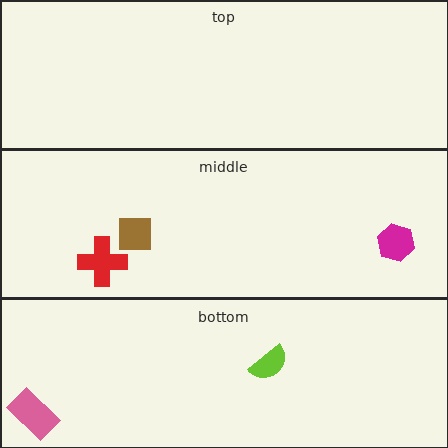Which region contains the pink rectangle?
The bottom region.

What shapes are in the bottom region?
The pink rectangle, the lime semicircle.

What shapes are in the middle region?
The brown square, the magenta hexagon, the red cross.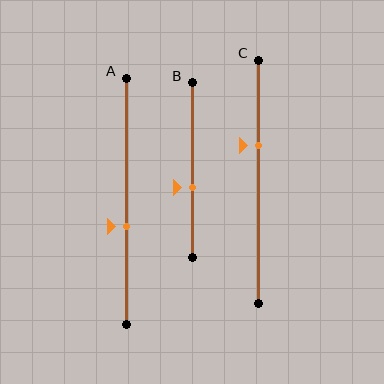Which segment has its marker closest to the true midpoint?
Segment B has its marker closest to the true midpoint.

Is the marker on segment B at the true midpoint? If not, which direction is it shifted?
No, the marker on segment B is shifted downward by about 10% of the segment length.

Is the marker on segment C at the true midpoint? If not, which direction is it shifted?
No, the marker on segment C is shifted upward by about 15% of the segment length.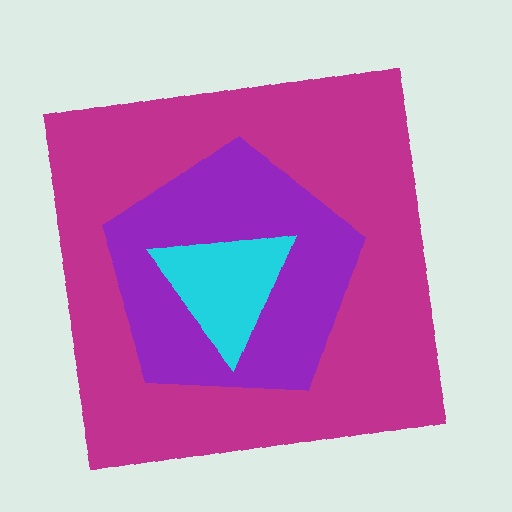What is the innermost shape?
The cyan triangle.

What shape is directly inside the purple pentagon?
The cyan triangle.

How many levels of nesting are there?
3.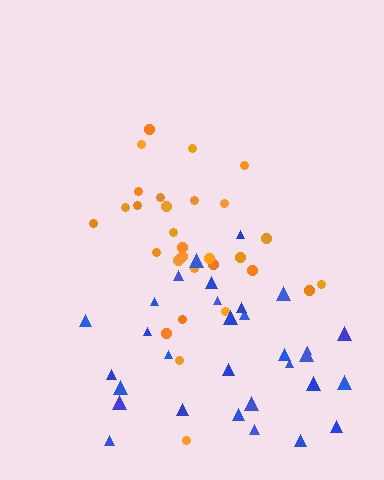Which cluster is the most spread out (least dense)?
Orange.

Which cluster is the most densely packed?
Blue.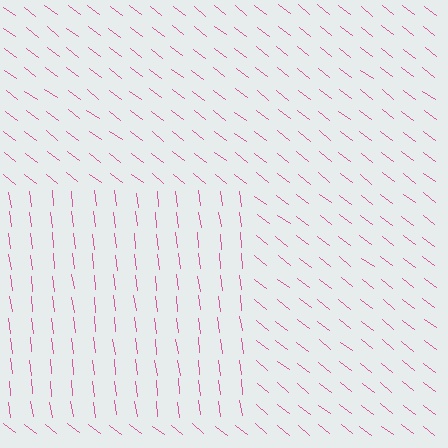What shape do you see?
I see a rectangle.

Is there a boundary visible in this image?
Yes, there is a texture boundary formed by a change in line orientation.